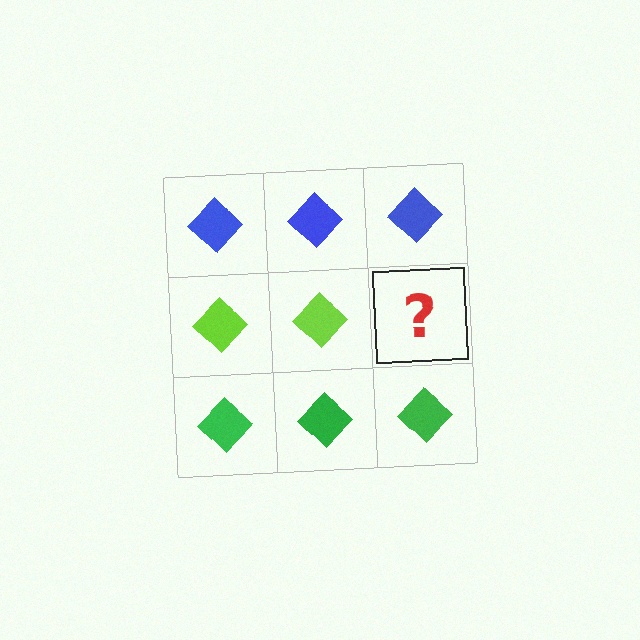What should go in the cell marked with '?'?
The missing cell should contain a lime diamond.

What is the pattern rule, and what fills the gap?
The rule is that each row has a consistent color. The gap should be filled with a lime diamond.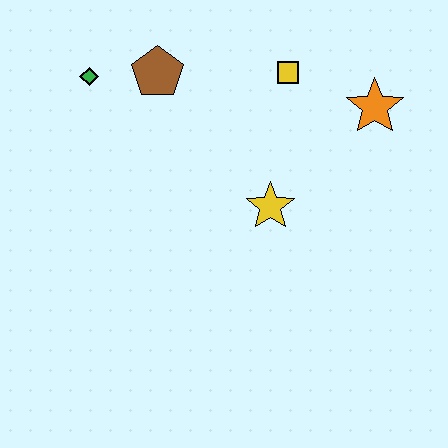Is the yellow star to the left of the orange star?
Yes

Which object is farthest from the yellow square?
The green diamond is farthest from the yellow square.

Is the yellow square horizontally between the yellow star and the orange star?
Yes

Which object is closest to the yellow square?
The orange star is closest to the yellow square.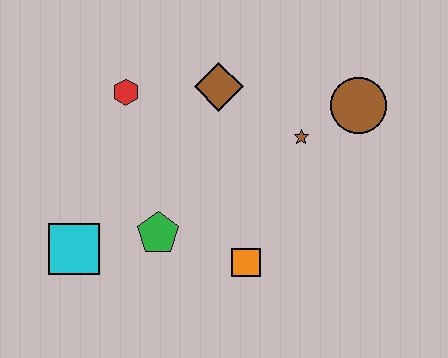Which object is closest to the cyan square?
The green pentagon is closest to the cyan square.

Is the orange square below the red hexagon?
Yes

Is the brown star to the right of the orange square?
Yes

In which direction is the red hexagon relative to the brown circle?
The red hexagon is to the left of the brown circle.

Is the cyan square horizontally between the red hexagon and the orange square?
No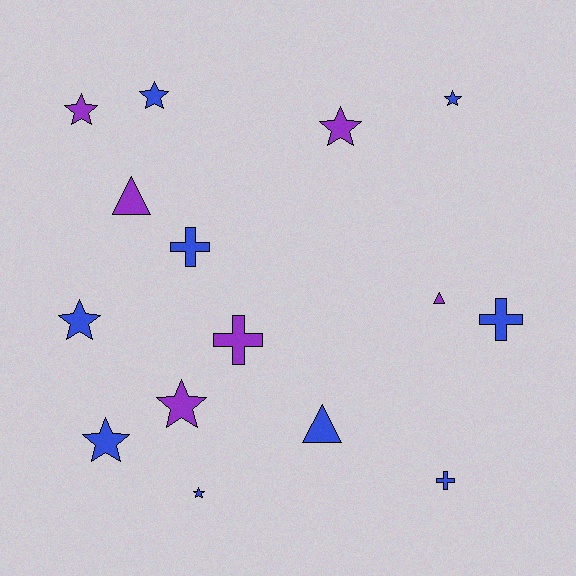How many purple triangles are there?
There are 2 purple triangles.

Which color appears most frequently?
Blue, with 9 objects.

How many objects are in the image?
There are 15 objects.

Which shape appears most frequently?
Star, with 8 objects.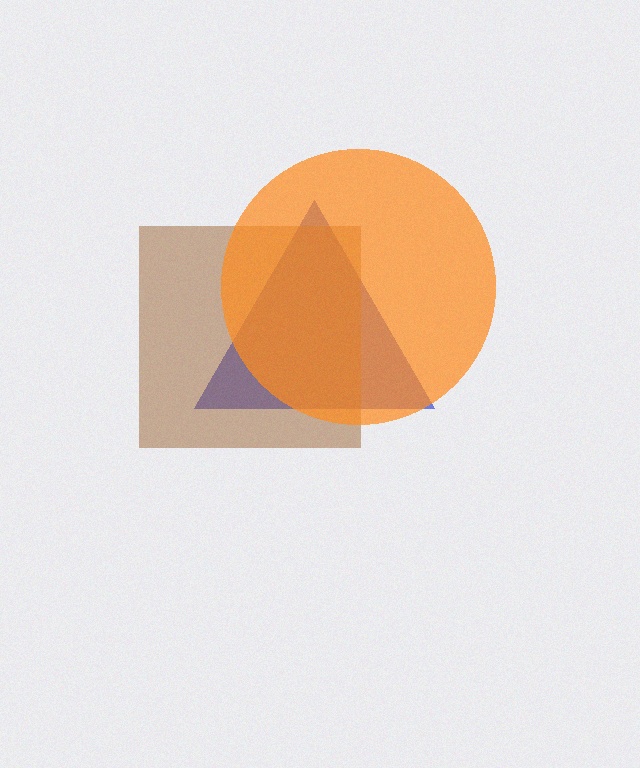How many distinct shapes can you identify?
There are 3 distinct shapes: a blue triangle, a brown square, an orange circle.